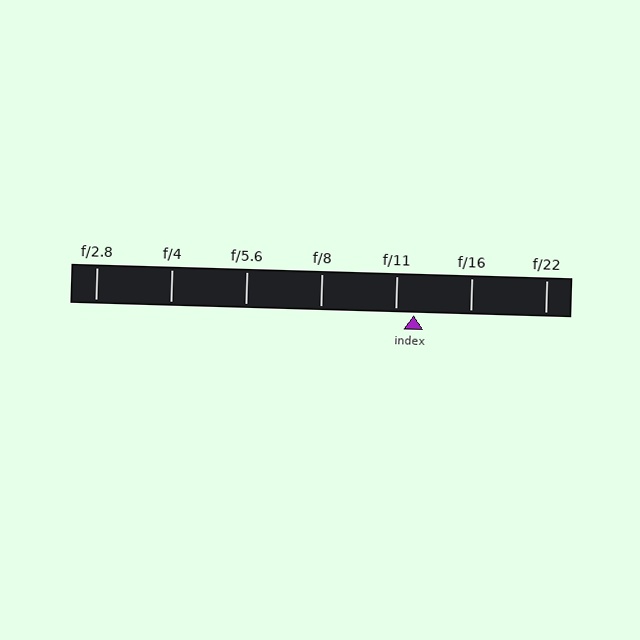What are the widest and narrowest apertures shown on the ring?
The widest aperture shown is f/2.8 and the narrowest is f/22.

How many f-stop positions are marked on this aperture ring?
There are 7 f-stop positions marked.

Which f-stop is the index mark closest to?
The index mark is closest to f/11.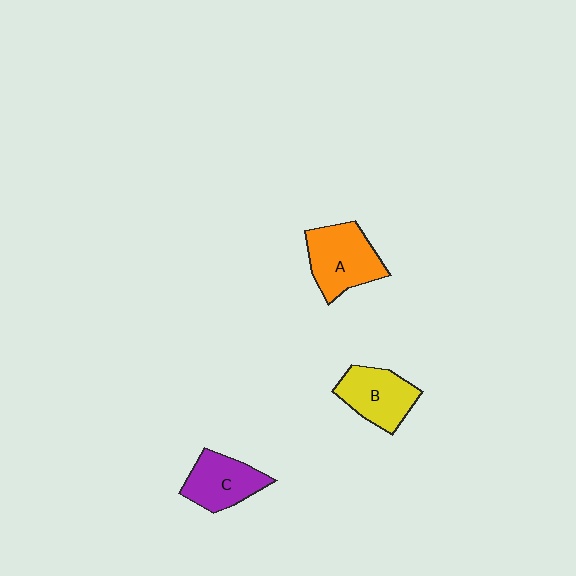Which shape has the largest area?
Shape A (orange).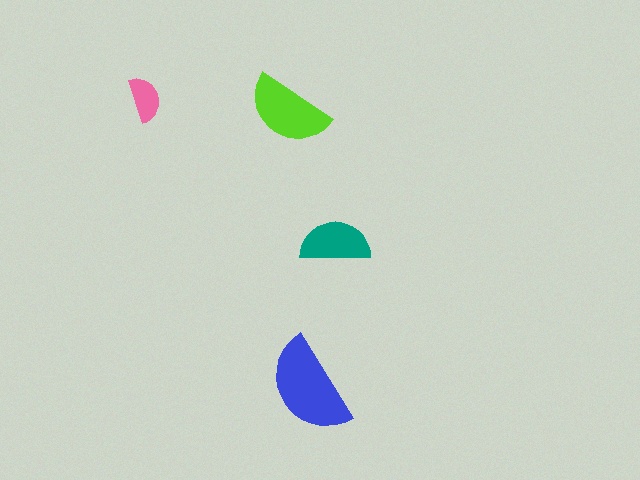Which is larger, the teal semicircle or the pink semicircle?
The teal one.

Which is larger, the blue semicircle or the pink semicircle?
The blue one.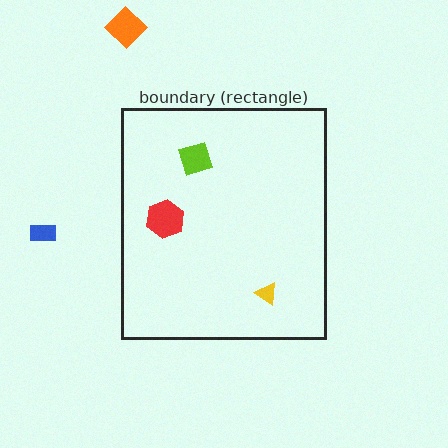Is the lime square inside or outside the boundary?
Inside.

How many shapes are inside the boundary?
3 inside, 2 outside.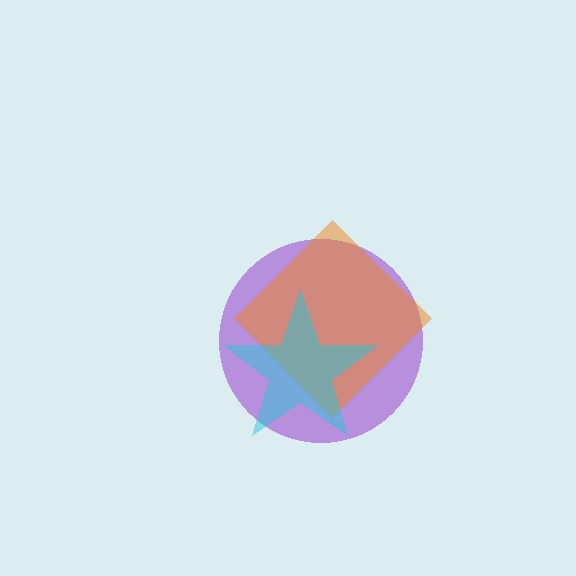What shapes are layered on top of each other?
The layered shapes are: a purple circle, an orange diamond, a cyan star.